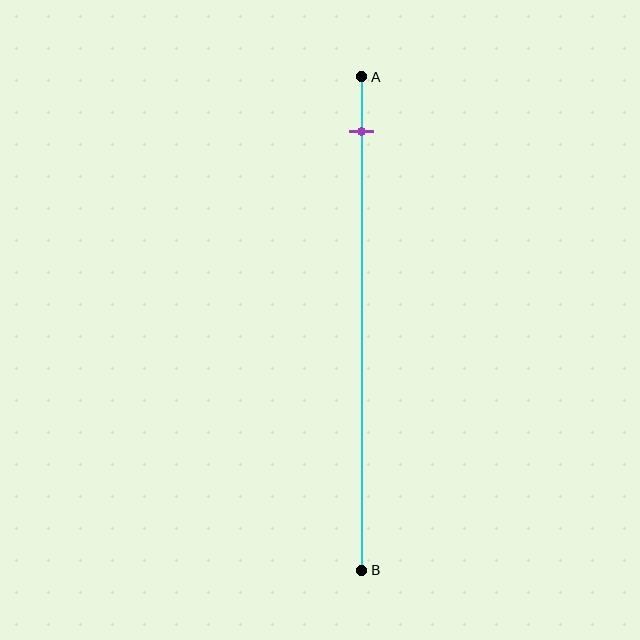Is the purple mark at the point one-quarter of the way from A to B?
No, the mark is at about 10% from A, not at the 25% one-quarter point.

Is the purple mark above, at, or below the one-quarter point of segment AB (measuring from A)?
The purple mark is above the one-quarter point of segment AB.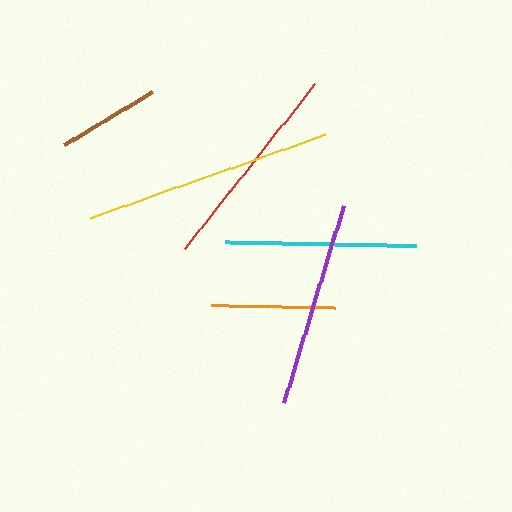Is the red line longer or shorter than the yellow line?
The yellow line is longer than the red line.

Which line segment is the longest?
The yellow line is the longest at approximately 250 pixels.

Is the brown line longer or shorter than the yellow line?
The yellow line is longer than the brown line.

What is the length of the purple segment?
The purple segment is approximately 205 pixels long.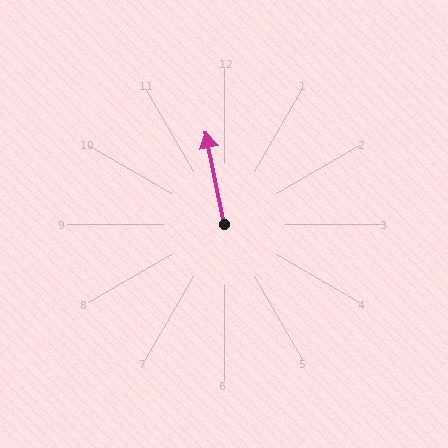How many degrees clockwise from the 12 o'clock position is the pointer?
Approximately 349 degrees.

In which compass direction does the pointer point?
North.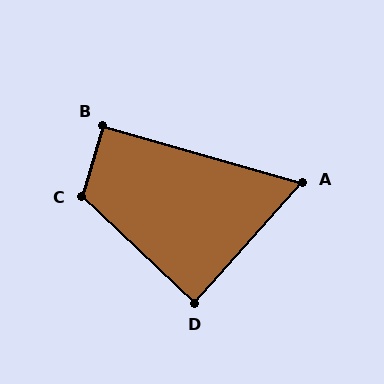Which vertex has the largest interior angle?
C, at approximately 116 degrees.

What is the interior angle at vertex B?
Approximately 91 degrees (approximately right).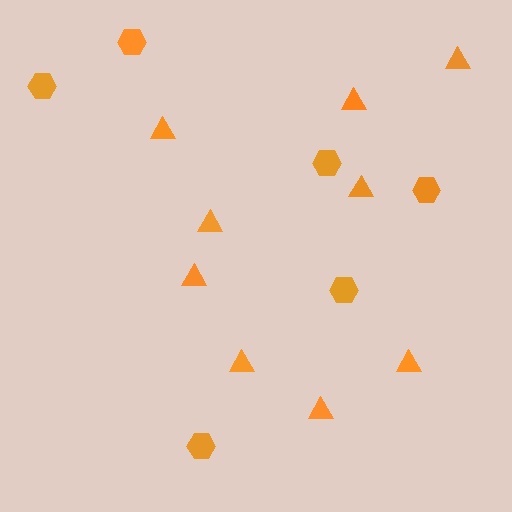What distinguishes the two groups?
There are 2 groups: one group of triangles (9) and one group of hexagons (6).